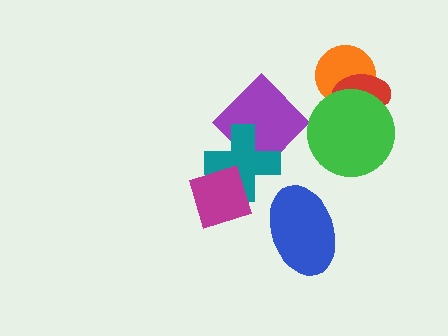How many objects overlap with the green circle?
2 objects overlap with the green circle.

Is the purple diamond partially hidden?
Yes, it is partially covered by another shape.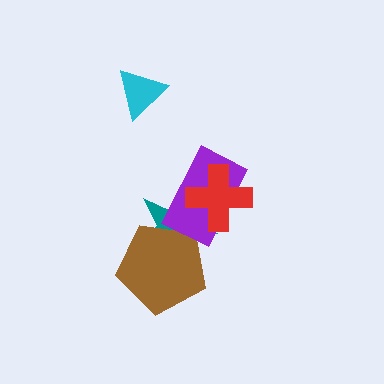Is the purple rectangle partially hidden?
Yes, it is partially covered by another shape.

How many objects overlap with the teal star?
3 objects overlap with the teal star.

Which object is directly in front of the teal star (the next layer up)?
The brown pentagon is directly in front of the teal star.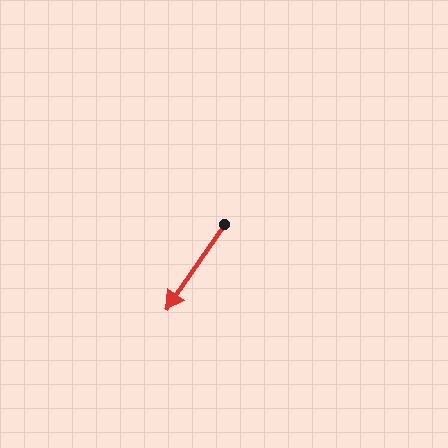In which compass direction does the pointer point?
Southwest.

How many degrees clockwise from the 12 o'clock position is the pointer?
Approximately 215 degrees.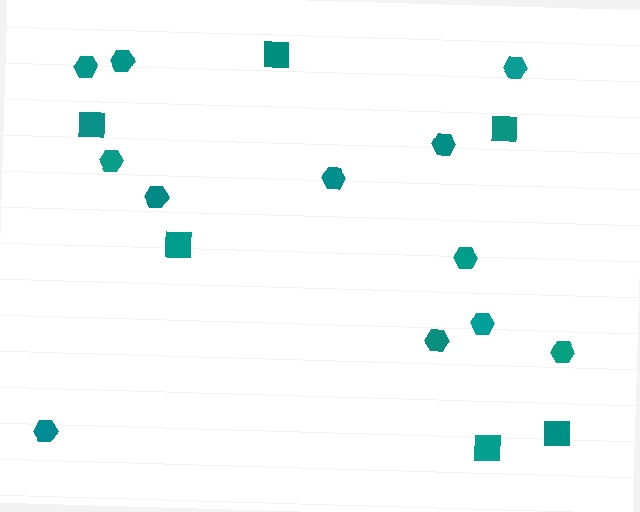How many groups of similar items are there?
There are 2 groups: one group of squares (6) and one group of hexagons (12).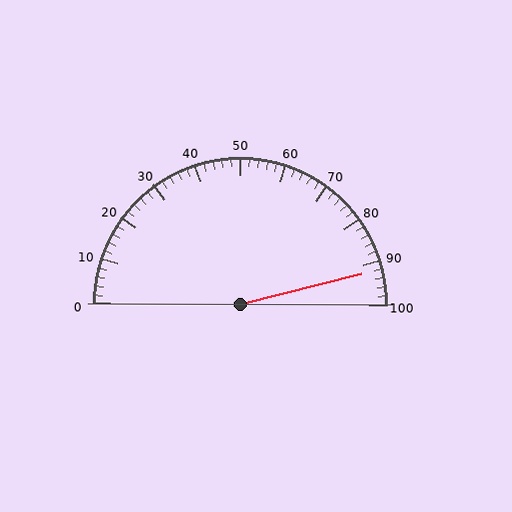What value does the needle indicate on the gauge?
The needle indicates approximately 92.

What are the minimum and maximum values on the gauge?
The gauge ranges from 0 to 100.